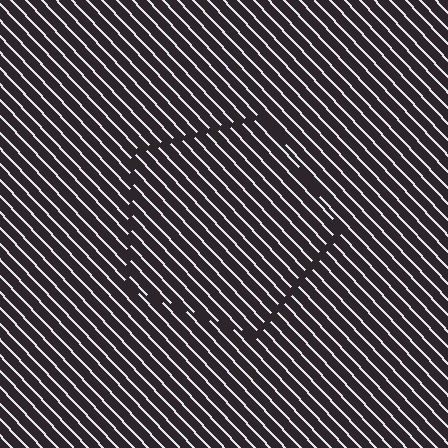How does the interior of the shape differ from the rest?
The interior of the shape contains the same grating, shifted by half a period — the contour is defined by the phase discontinuity where line-ends from the inner and outer gratings abut.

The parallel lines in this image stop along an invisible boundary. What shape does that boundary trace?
An illusory pentagon. The interior of the shape contains the same grating, shifted by half a period — the contour is defined by the phase discontinuity where line-ends from the inner and outer gratings abut.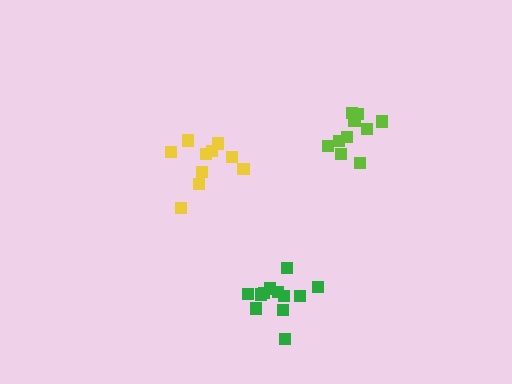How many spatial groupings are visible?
There are 3 spatial groupings.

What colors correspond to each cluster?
The clusters are colored: green, yellow, lime.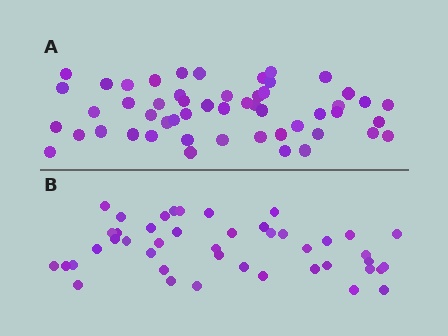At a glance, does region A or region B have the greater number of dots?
Region A (the top region) has more dots.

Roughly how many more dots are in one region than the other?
Region A has roughly 8 or so more dots than region B.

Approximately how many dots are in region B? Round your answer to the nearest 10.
About 40 dots. (The exact count is 44, which rounds to 40.)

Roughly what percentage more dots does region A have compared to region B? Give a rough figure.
About 20% more.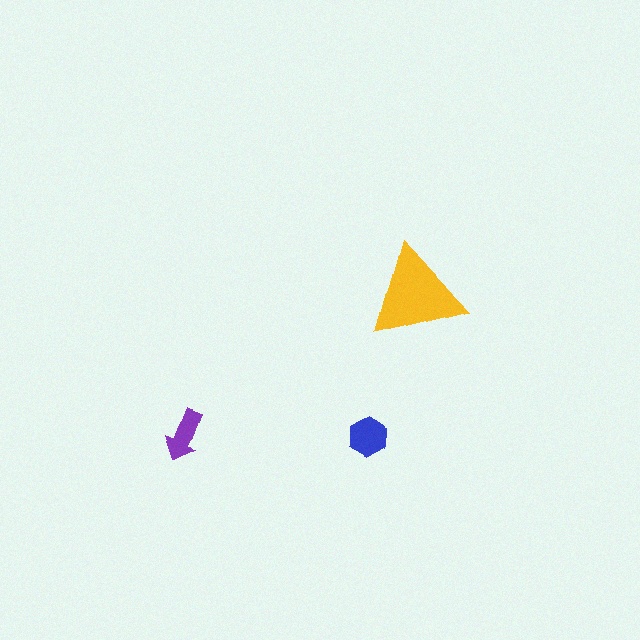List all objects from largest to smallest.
The yellow triangle, the blue hexagon, the purple arrow.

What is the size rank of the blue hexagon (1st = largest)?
2nd.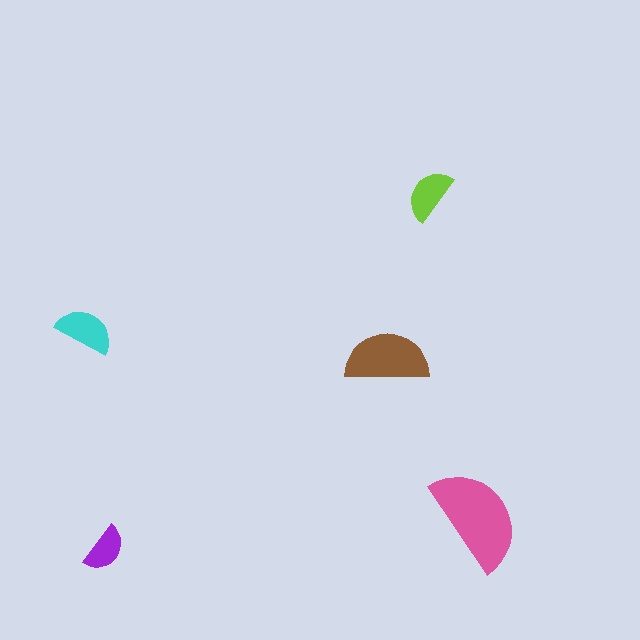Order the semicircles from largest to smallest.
the pink one, the brown one, the cyan one, the lime one, the purple one.